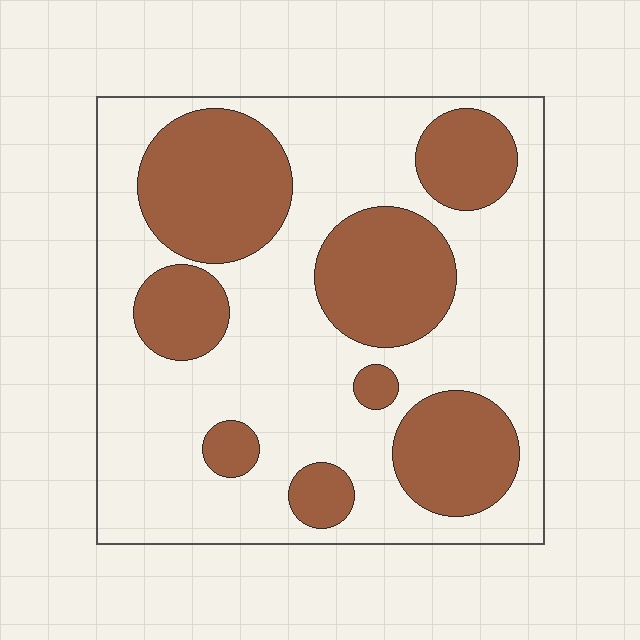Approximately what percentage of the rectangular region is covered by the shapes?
Approximately 35%.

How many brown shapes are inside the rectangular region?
8.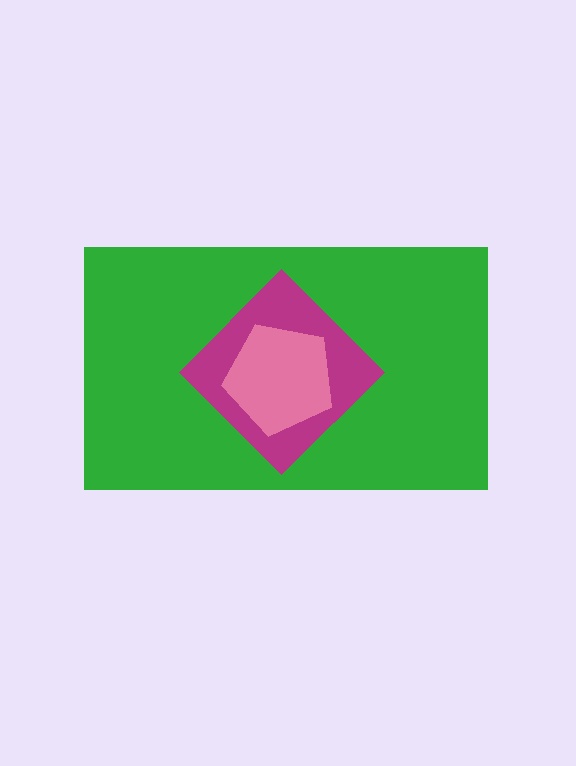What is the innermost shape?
The pink pentagon.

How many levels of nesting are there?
3.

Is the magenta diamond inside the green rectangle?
Yes.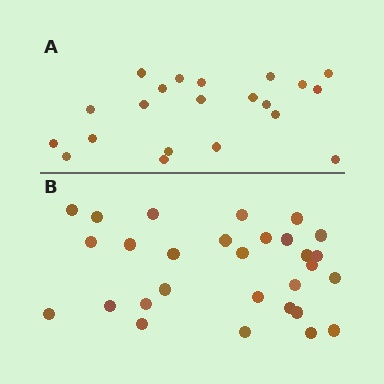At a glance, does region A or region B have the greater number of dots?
Region B (the bottom region) has more dots.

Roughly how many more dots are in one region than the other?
Region B has roughly 8 or so more dots than region A.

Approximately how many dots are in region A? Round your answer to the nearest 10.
About 20 dots. (The exact count is 21, which rounds to 20.)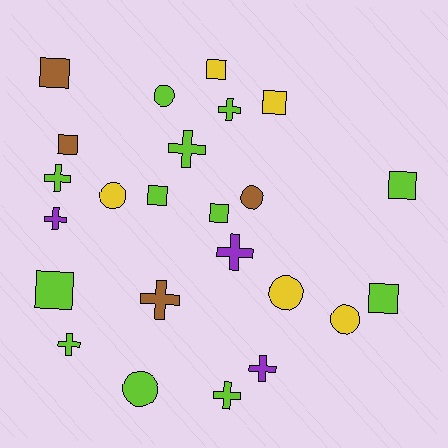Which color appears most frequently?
Lime, with 12 objects.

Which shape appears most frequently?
Square, with 9 objects.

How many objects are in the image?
There are 24 objects.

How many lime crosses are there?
There are 5 lime crosses.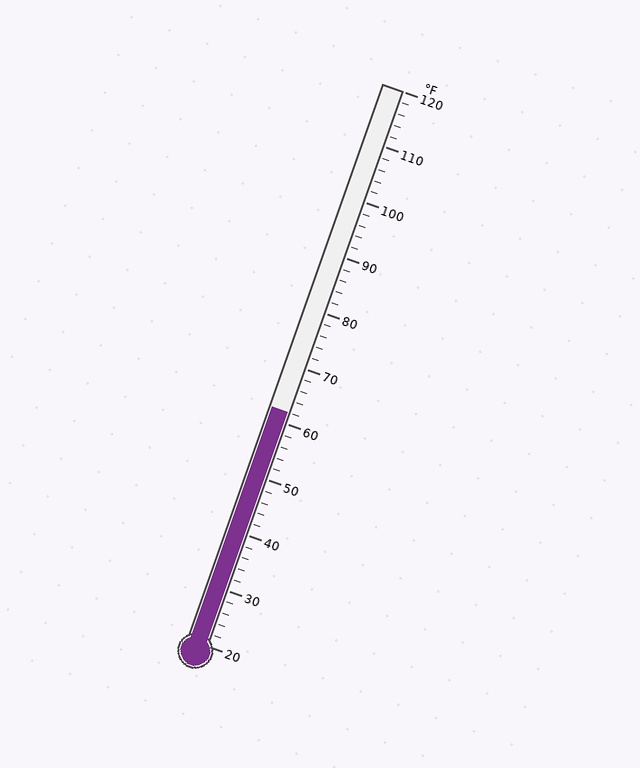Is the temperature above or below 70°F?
The temperature is below 70°F.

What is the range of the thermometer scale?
The thermometer scale ranges from 20°F to 120°F.